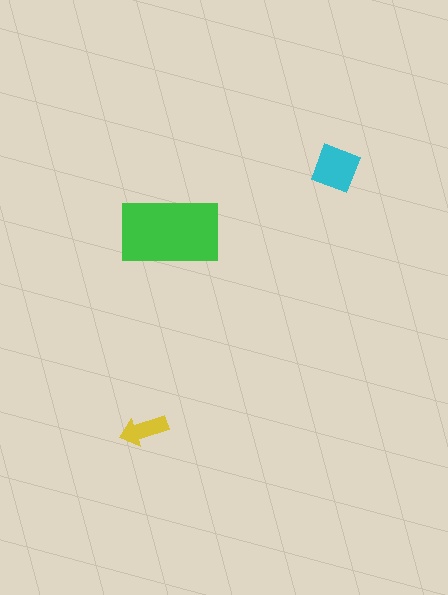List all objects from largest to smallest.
The green rectangle, the cyan diamond, the yellow arrow.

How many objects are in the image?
There are 3 objects in the image.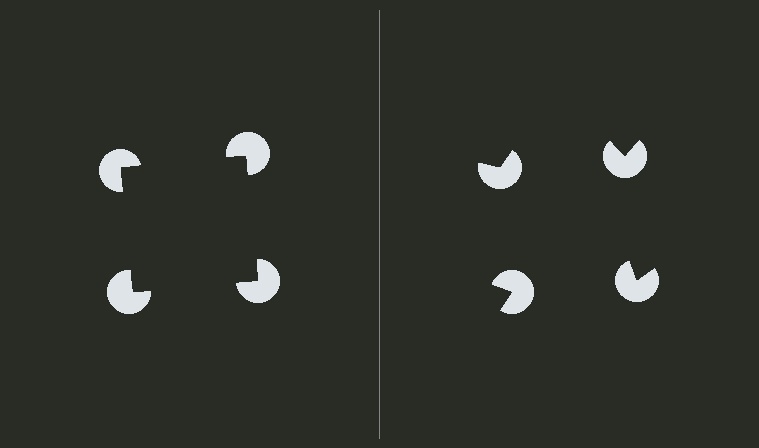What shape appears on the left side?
An illusory square.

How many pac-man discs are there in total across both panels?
8 — 4 on each side.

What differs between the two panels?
The pac-man discs are positioned identically on both sides; only the wedge orientations differ. On the left they align to a square; on the right they are misaligned.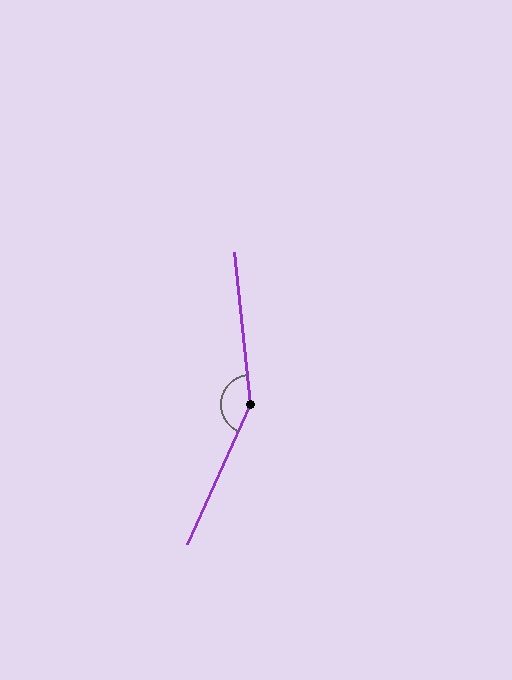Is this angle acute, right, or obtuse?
It is obtuse.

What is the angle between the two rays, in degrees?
Approximately 150 degrees.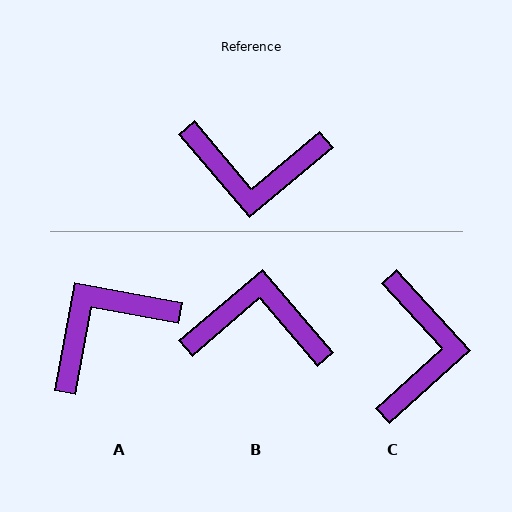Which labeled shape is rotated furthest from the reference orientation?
B, about 180 degrees away.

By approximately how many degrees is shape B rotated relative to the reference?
Approximately 180 degrees clockwise.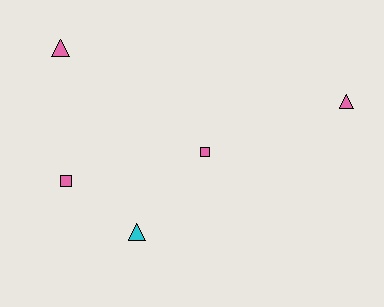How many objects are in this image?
There are 5 objects.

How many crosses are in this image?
There are no crosses.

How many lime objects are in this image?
There are no lime objects.